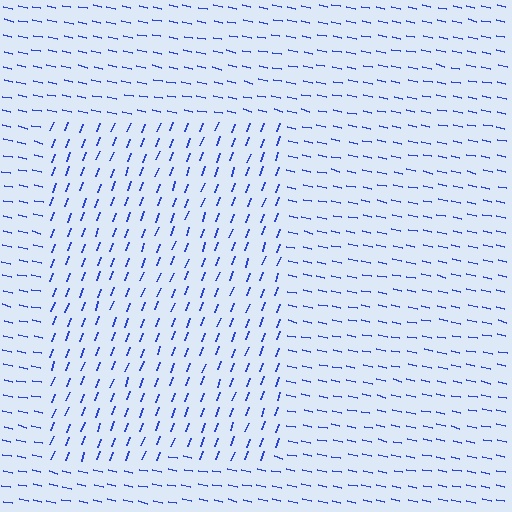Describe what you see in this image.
The image is filled with small blue line segments. A rectangle region in the image has lines oriented differently from the surrounding lines, creating a visible texture boundary.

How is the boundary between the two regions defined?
The boundary is defined purely by a change in line orientation (approximately 81 degrees difference). All lines are the same color and thickness.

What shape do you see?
I see a rectangle.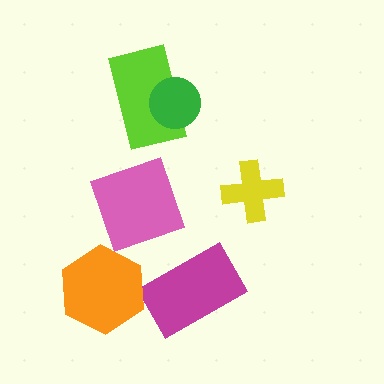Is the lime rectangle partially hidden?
Yes, it is partially covered by another shape.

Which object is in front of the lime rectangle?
The green circle is in front of the lime rectangle.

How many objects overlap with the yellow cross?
0 objects overlap with the yellow cross.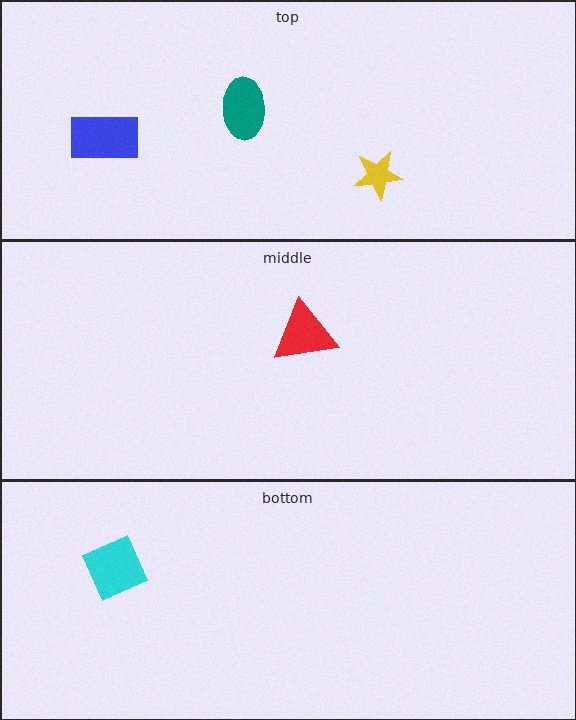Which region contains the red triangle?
The middle region.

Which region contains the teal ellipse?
The top region.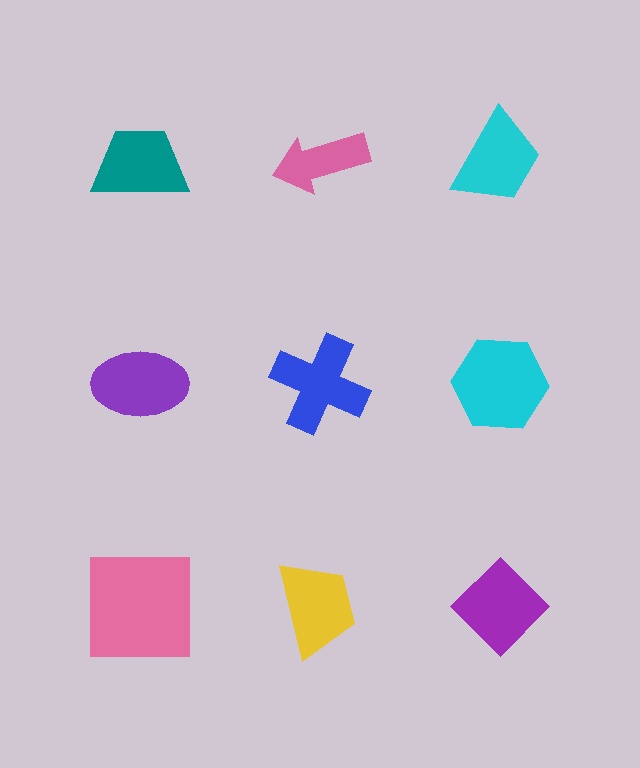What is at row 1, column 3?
A cyan trapezoid.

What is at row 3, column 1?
A pink square.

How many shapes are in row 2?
3 shapes.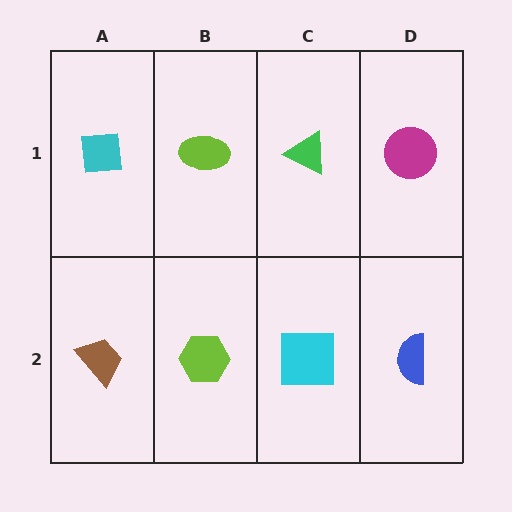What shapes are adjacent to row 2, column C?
A green triangle (row 1, column C), a lime hexagon (row 2, column B), a blue semicircle (row 2, column D).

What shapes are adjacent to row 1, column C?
A cyan square (row 2, column C), a lime ellipse (row 1, column B), a magenta circle (row 1, column D).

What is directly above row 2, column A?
A cyan square.